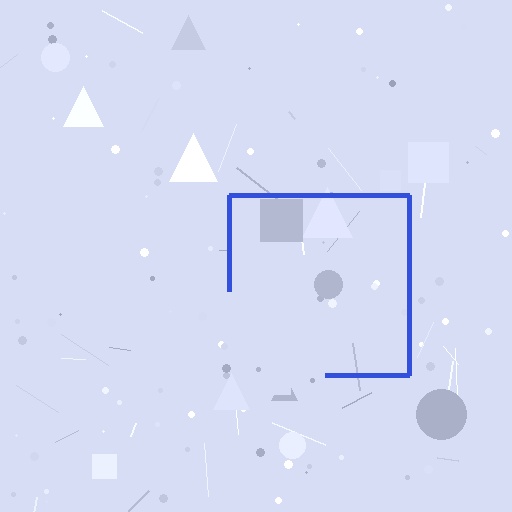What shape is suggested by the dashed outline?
The dashed outline suggests a square.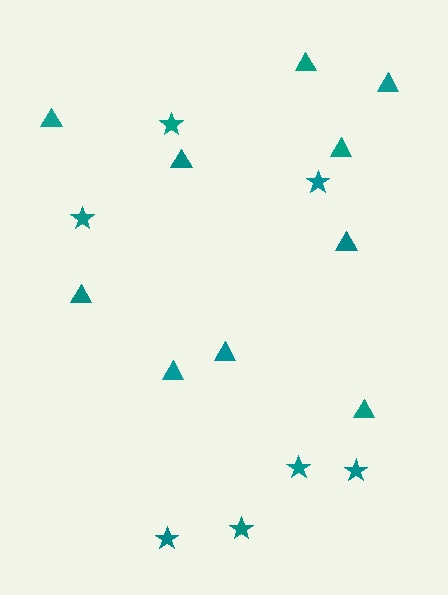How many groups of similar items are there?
There are 2 groups: one group of stars (7) and one group of triangles (10).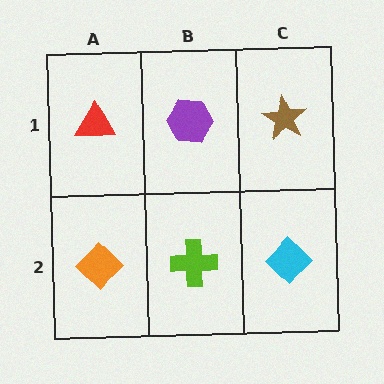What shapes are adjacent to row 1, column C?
A cyan diamond (row 2, column C), a purple hexagon (row 1, column B).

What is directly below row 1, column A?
An orange diamond.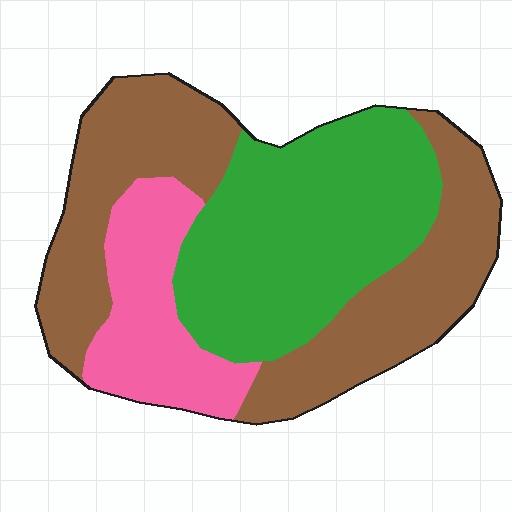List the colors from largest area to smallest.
From largest to smallest: brown, green, pink.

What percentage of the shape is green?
Green takes up about three eighths (3/8) of the shape.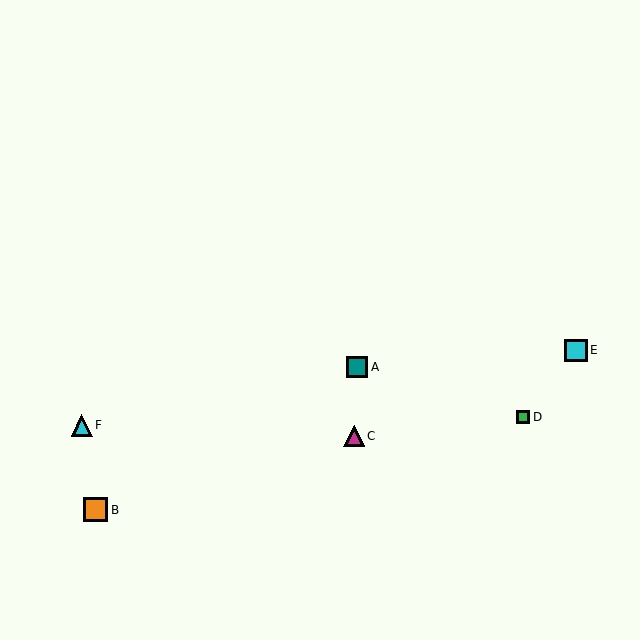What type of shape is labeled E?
Shape E is a cyan square.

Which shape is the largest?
The orange square (labeled B) is the largest.